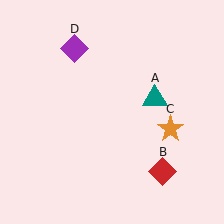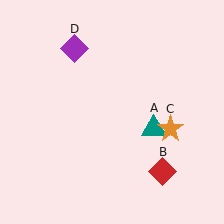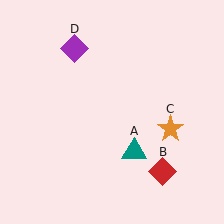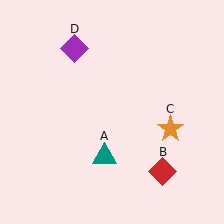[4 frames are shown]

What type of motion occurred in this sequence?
The teal triangle (object A) rotated clockwise around the center of the scene.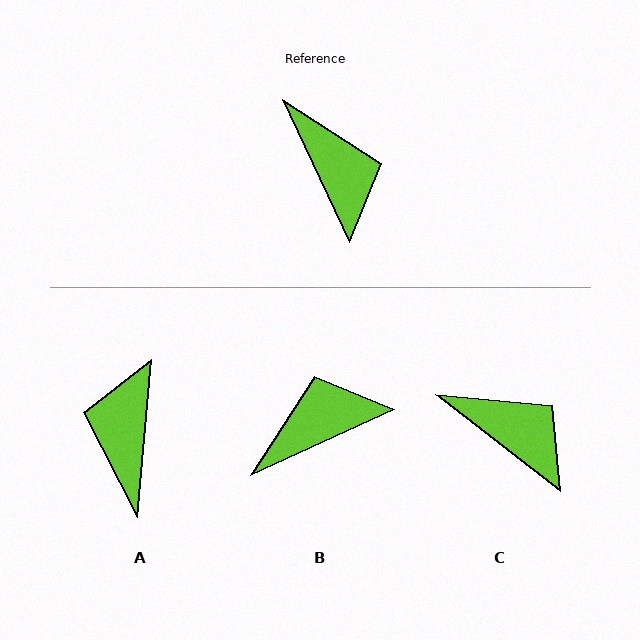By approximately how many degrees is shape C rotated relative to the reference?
Approximately 27 degrees counter-clockwise.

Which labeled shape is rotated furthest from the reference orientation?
A, about 150 degrees away.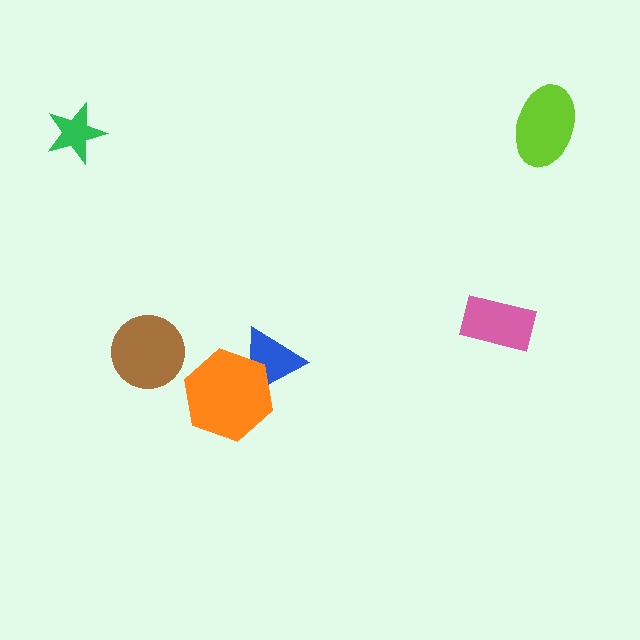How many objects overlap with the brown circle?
0 objects overlap with the brown circle.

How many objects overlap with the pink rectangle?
0 objects overlap with the pink rectangle.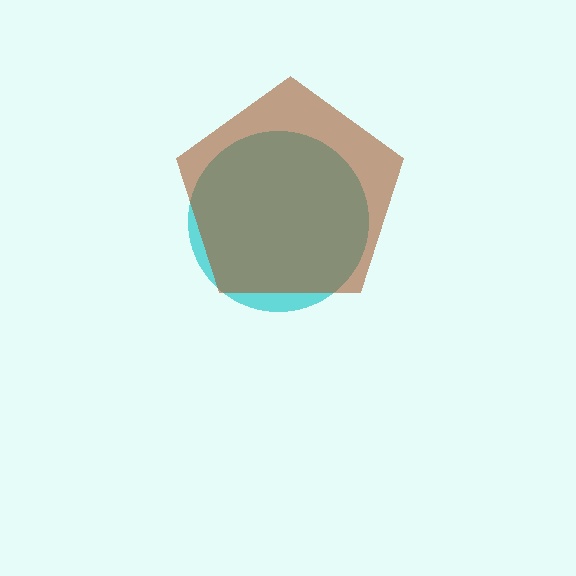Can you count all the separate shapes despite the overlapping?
Yes, there are 2 separate shapes.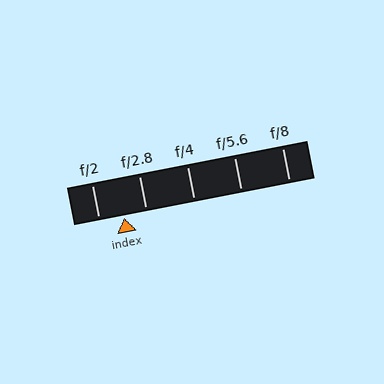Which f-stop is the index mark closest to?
The index mark is closest to f/2.8.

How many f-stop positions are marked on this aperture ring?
There are 5 f-stop positions marked.